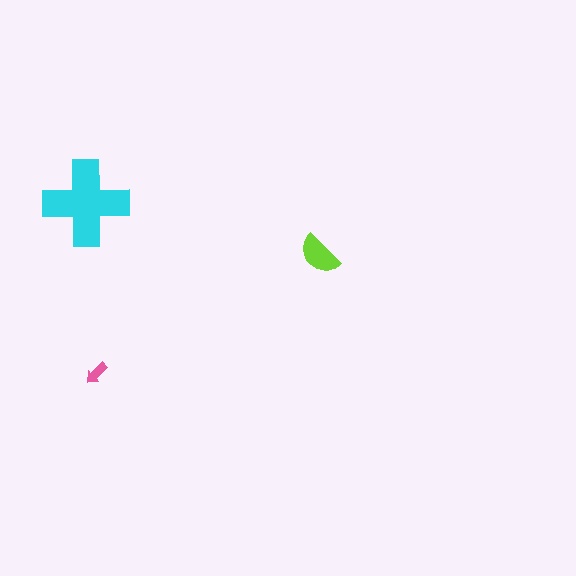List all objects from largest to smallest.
The cyan cross, the lime semicircle, the pink arrow.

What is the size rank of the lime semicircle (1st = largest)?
2nd.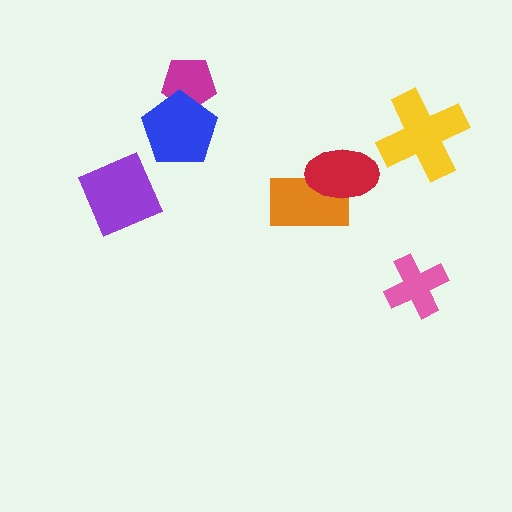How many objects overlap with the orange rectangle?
1 object overlaps with the orange rectangle.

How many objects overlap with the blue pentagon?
1 object overlaps with the blue pentagon.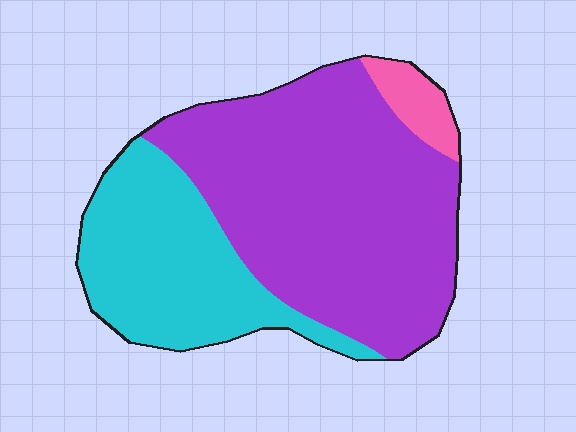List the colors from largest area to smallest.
From largest to smallest: purple, cyan, pink.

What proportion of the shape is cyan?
Cyan covers roughly 30% of the shape.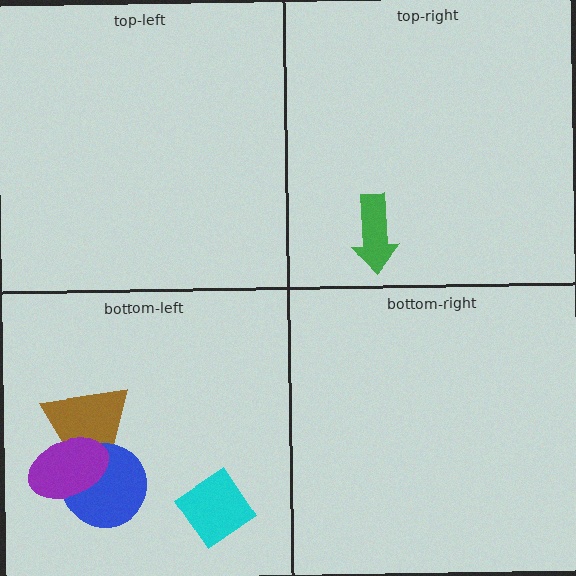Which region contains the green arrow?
The top-right region.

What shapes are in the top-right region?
The green arrow.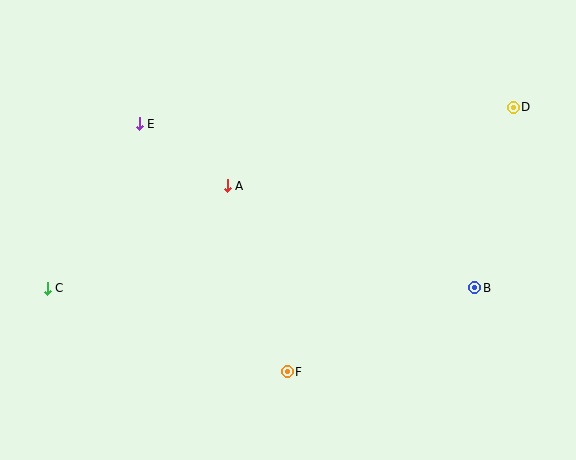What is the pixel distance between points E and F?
The distance between E and F is 289 pixels.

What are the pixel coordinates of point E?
Point E is at (139, 124).